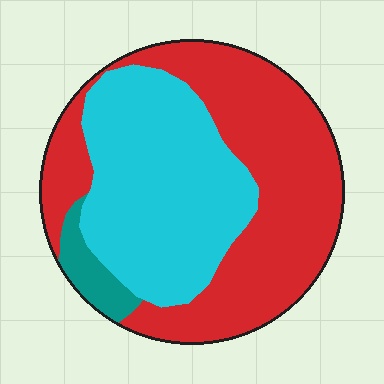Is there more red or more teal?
Red.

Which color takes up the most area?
Red, at roughly 55%.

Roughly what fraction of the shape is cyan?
Cyan takes up between a quarter and a half of the shape.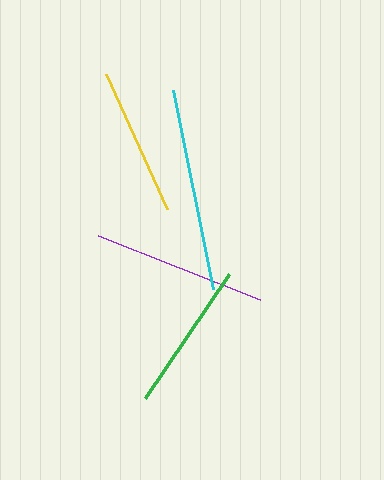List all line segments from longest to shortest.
From longest to shortest: cyan, purple, green, yellow.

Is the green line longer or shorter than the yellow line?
The green line is longer than the yellow line.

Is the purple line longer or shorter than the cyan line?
The cyan line is longer than the purple line.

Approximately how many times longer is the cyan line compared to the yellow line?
The cyan line is approximately 1.4 times the length of the yellow line.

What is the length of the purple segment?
The purple segment is approximately 175 pixels long.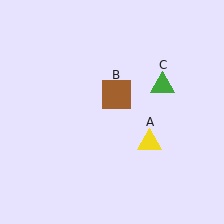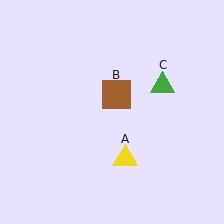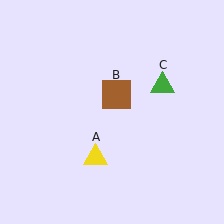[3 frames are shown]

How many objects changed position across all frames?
1 object changed position: yellow triangle (object A).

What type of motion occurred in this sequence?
The yellow triangle (object A) rotated clockwise around the center of the scene.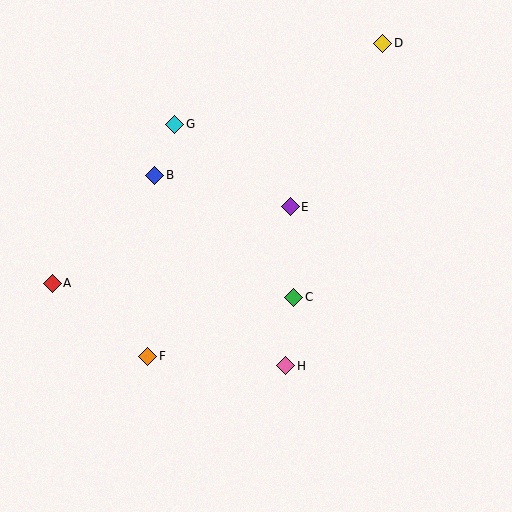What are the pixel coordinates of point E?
Point E is at (290, 207).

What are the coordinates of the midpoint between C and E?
The midpoint between C and E is at (292, 252).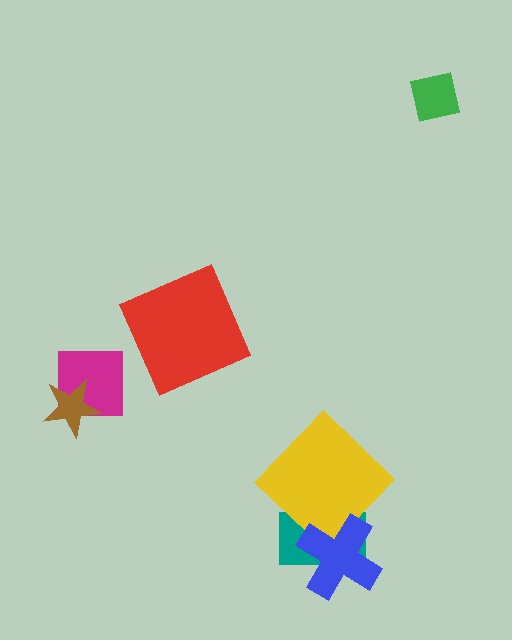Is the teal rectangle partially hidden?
Yes, it is partially covered by another shape.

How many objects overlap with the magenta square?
1 object overlaps with the magenta square.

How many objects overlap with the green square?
0 objects overlap with the green square.